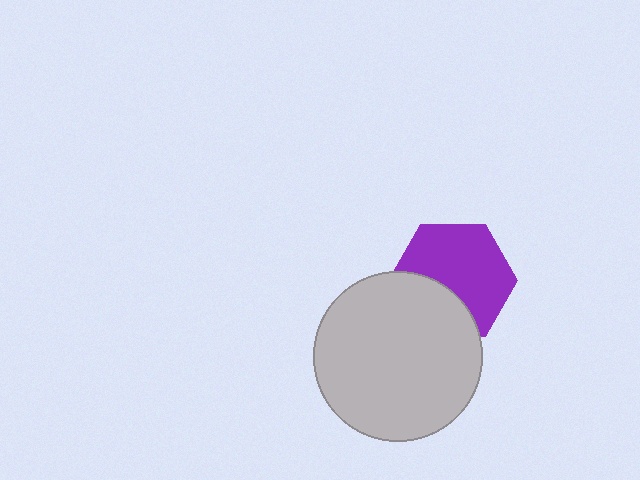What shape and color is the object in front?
The object in front is a light gray circle.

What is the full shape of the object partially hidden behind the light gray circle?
The partially hidden object is a purple hexagon.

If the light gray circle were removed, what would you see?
You would see the complete purple hexagon.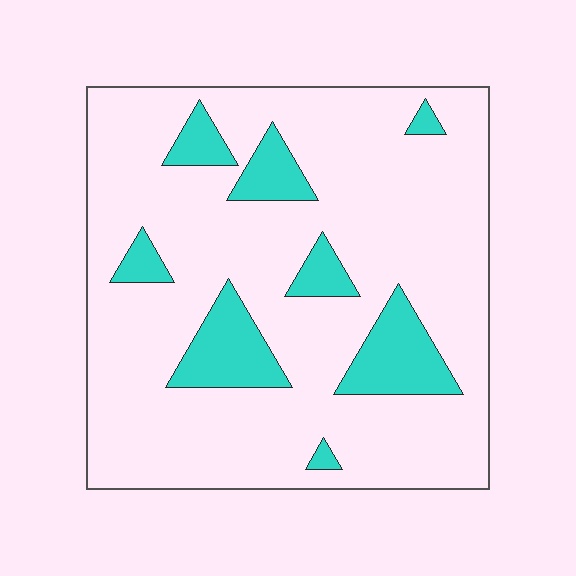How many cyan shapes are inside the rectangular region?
8.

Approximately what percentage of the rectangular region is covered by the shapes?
Approximately 15%.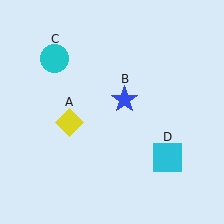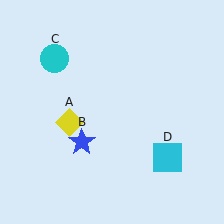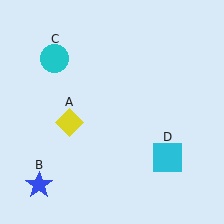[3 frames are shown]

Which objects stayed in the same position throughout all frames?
Yellow diamond (object A) and cyan circle (object C) and cyan square (object D) remained stationary.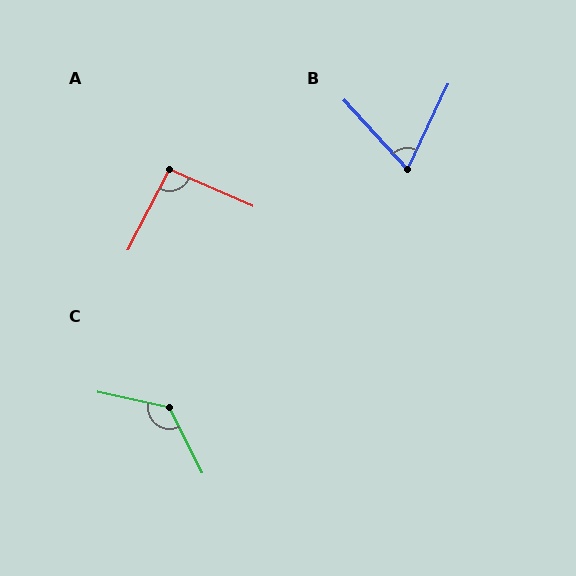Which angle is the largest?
C, at approximately 128 degrees.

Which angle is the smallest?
B, at approximately 68 degrees.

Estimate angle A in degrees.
Approximately 93 degrees.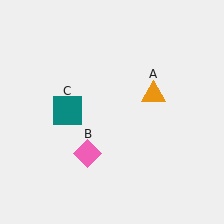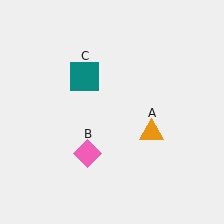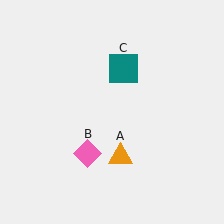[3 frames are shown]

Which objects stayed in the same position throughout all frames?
Pink diamond (object B) remained stationary.